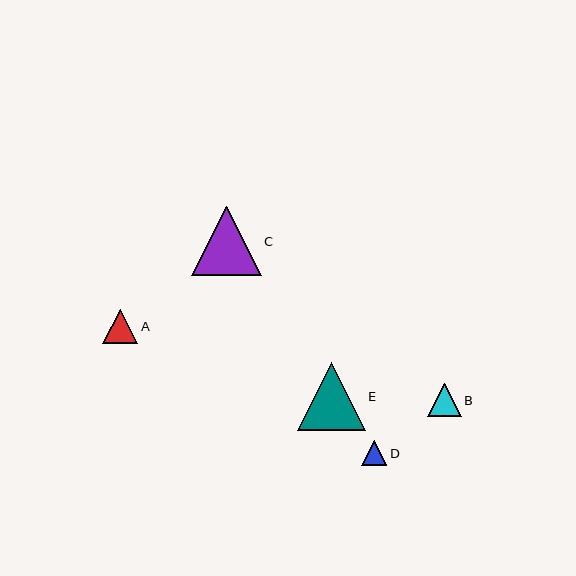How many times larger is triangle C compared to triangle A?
Triangle C is approximately 2.0 times the size of triangle A.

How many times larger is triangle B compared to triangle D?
Triangle B is approximately 1.3 times the size of triangle D.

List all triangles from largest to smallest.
From largest to smallest: C, E, A, B, D.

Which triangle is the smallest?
Triangle D is the smallest with a size of approximately 25 pixels.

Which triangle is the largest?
Triangle C is the largest with a size of approximately 70 pixels.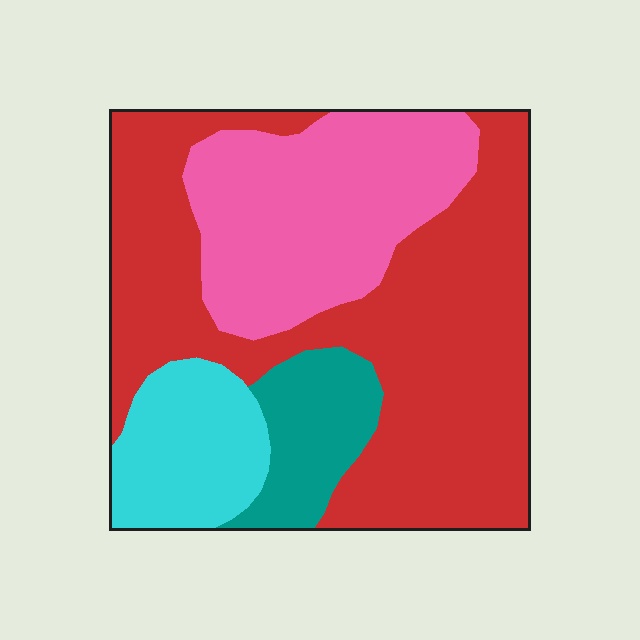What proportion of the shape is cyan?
Cyan covers around 15% of the shape.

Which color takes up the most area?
Red, at roughly 50%.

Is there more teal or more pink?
Pink.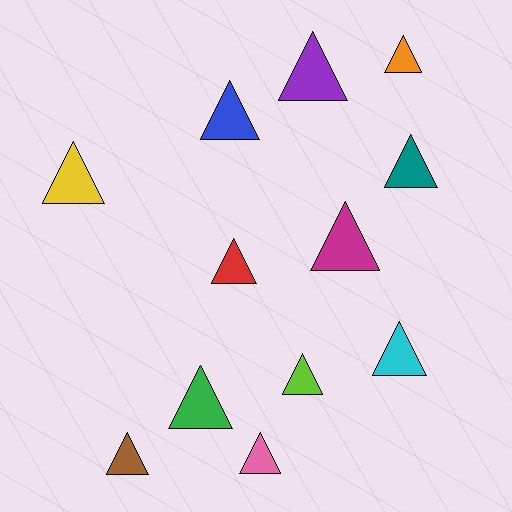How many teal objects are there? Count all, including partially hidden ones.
There is 1 teal object.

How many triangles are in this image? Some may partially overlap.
There are 12 triangles.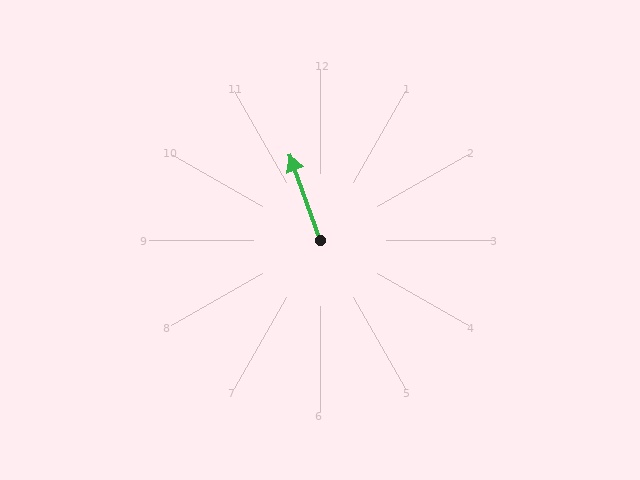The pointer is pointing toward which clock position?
Roughly 11 o'clock.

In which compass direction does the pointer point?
North.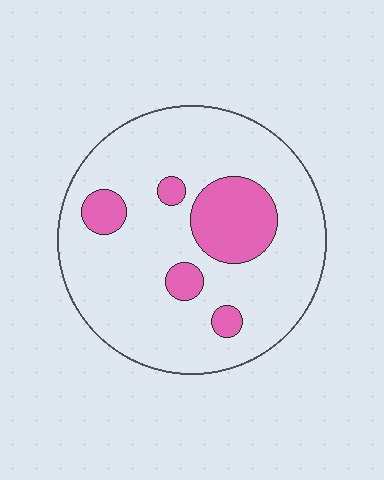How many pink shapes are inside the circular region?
5.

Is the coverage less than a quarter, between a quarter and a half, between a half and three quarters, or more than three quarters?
Less than a quarter.